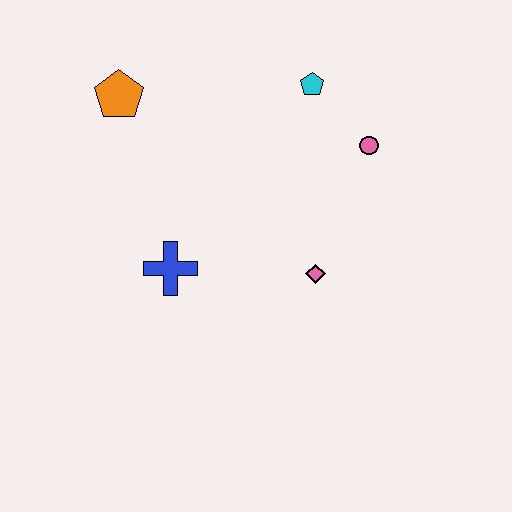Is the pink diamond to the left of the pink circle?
Yes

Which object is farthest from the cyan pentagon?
The blue cross is farthest from the cyan pentagon.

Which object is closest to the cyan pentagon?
The pink circle is closest to the cyan pentagon.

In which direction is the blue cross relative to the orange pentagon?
The blue cross is below the orange pentagon.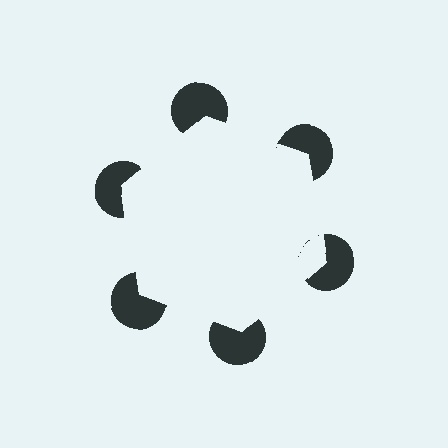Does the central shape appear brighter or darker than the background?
It typically appears slightly brighter than the background, even though no actual brightness change is drawn.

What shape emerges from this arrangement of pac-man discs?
An illusory hexagon — its edges are inferred from the aligned wedge cuts in the pac-man discs, not physically drawn.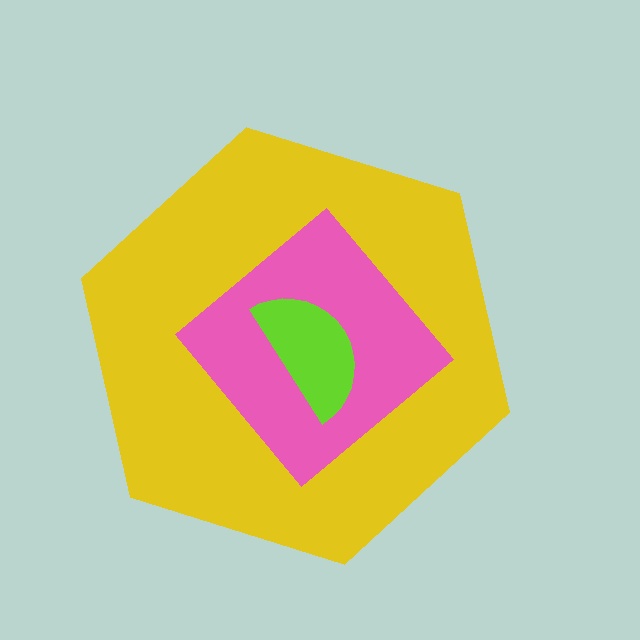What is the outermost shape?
The yellow hexagon.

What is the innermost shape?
The lime semicircle.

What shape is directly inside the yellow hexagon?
The pink diamond.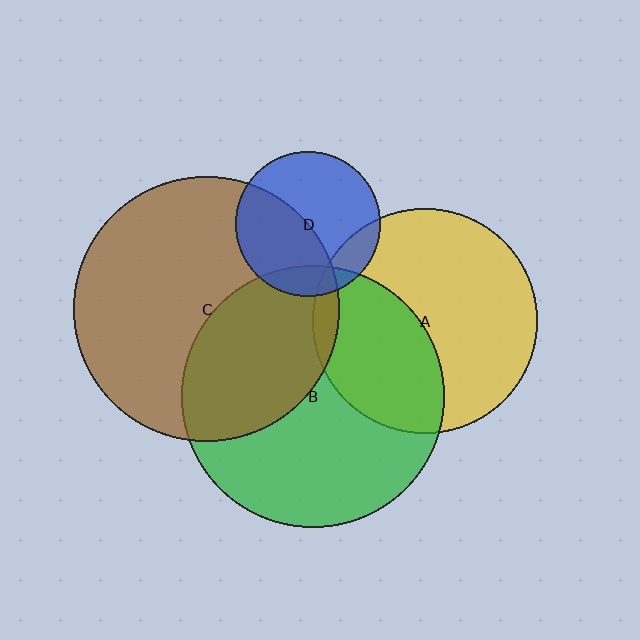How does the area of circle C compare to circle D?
Approximately 3.3 times.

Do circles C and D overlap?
Yes.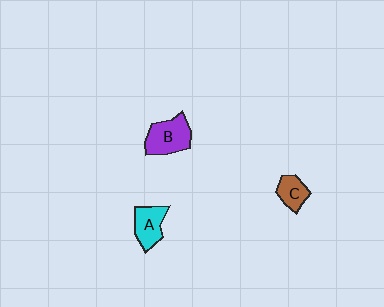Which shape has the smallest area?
Shape C (brown).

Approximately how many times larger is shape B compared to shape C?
Approximately 1.7 times.